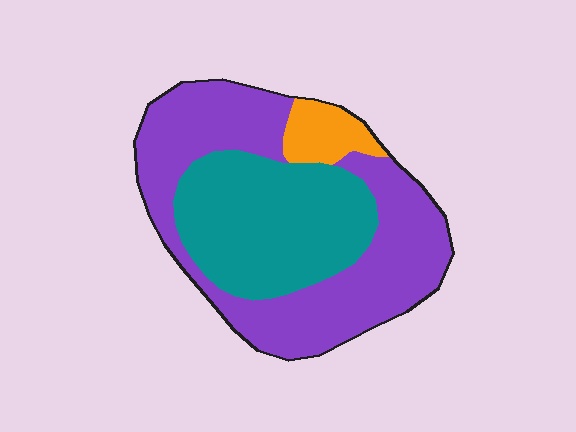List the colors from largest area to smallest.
From largest to smallest: purple, teal, orange.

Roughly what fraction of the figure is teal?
Teal takes up about three eighths (3/8) of the figure.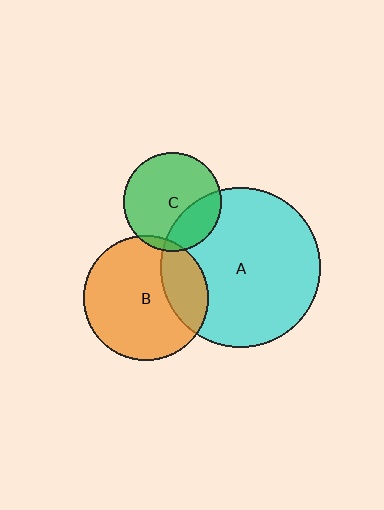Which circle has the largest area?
Circle A (cyan).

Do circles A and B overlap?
Yes.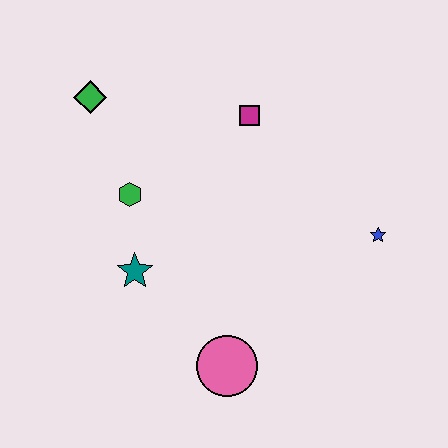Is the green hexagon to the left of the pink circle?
Yes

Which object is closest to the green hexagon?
The teal star is closest to the green hexagon.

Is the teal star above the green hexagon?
No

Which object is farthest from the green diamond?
The blue star is farthest from the green diamond.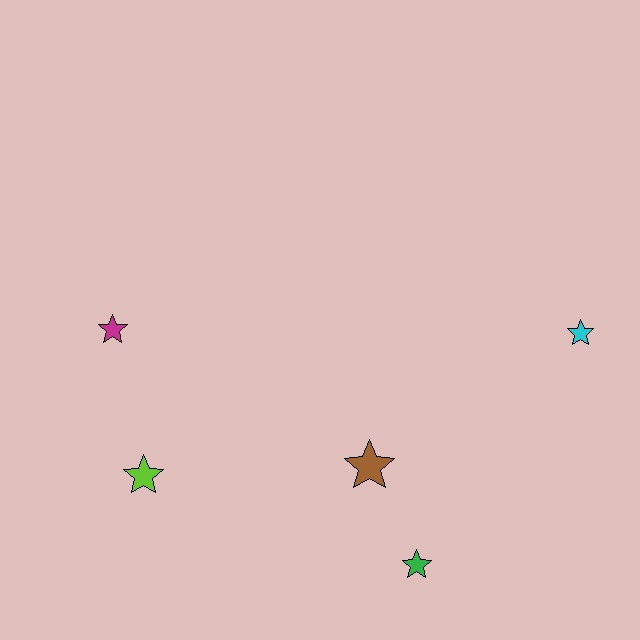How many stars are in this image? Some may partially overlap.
There are 5 stars.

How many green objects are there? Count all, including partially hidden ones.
There is 1 green object.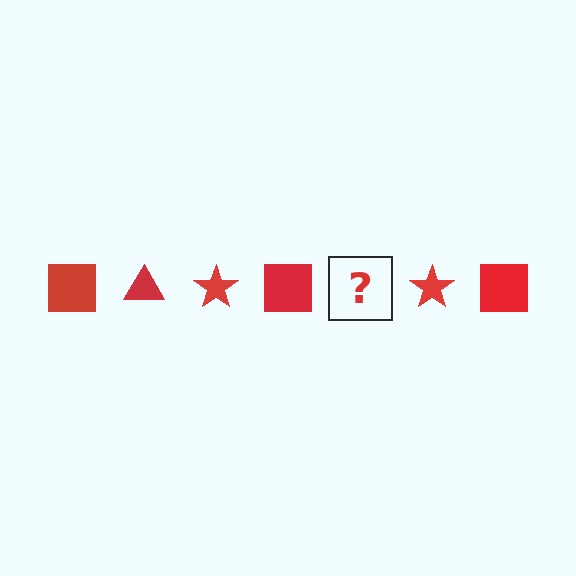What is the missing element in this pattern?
The missing element is a red triangle.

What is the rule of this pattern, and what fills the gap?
The rule is that the pattern cycles through square, triangle, star shapes in red. The gap should be filled with a red triangle.